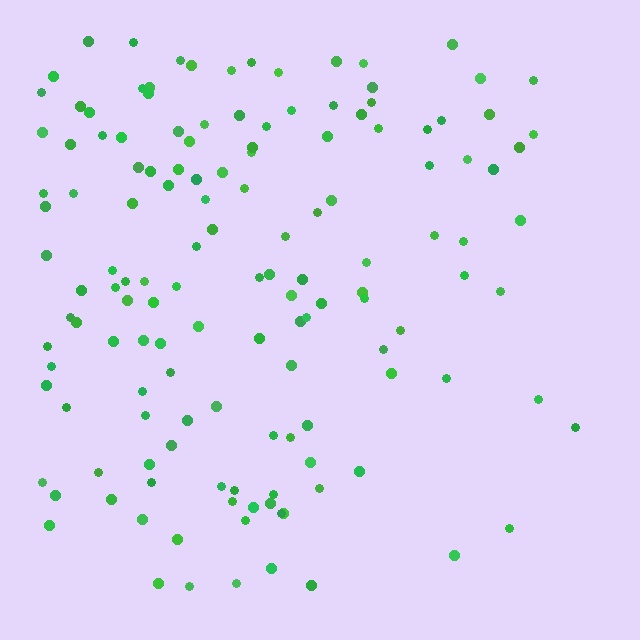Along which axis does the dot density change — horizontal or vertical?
Horizontal.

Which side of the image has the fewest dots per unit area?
The right.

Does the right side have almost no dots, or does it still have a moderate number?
Still a moderate number, just noticeably fewer than the left.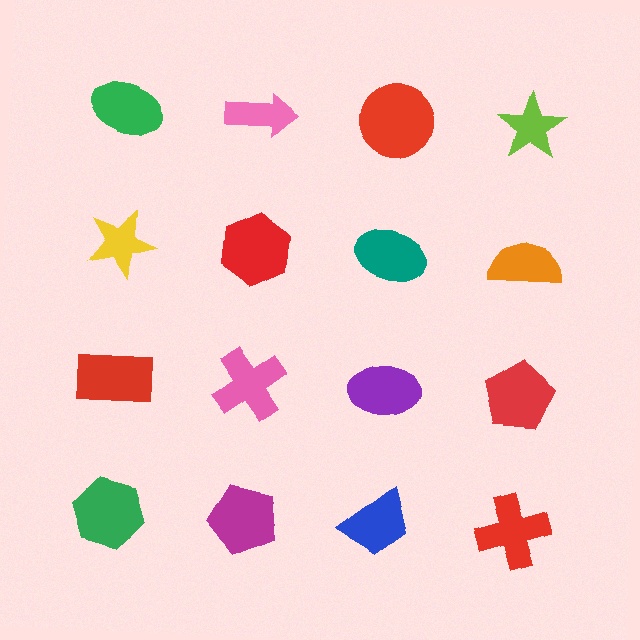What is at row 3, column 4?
A red pentagon.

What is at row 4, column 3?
A blue trapezoid.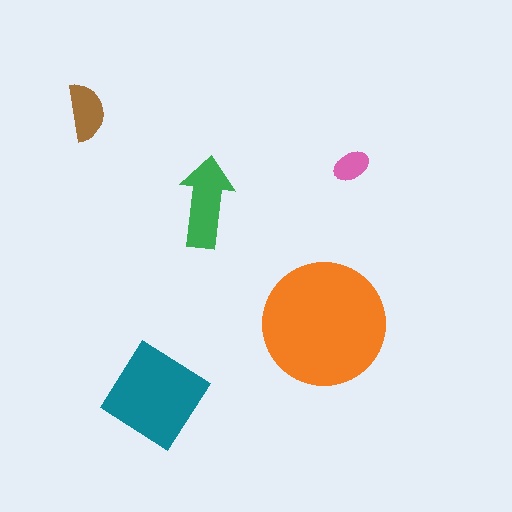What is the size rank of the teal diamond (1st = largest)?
2nd.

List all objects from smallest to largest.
The pink ellipse, the brown semicircle, the green arrow, the teal diamond, the orange circle.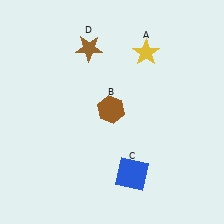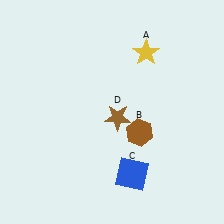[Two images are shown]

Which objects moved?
The objects that moved are: the brown hexagon (B), the brown star (D).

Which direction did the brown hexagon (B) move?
The brown hexagon (B) moved right.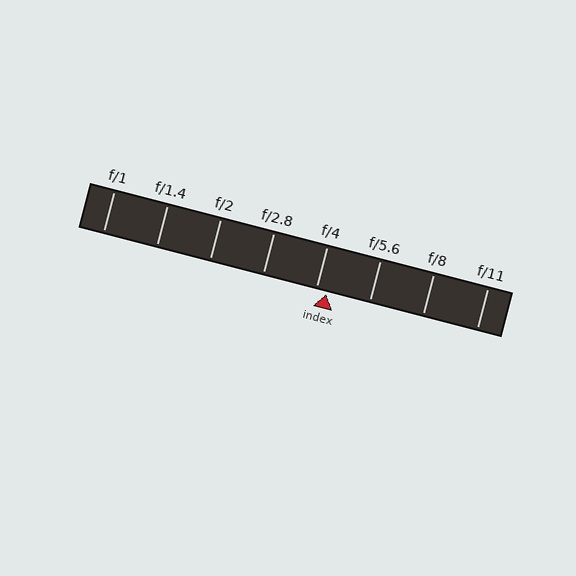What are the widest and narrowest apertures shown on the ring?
The widest aperture shown is f/1 and the narrowest is f/11.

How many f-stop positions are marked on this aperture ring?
There are 8 f-stop positions marked.